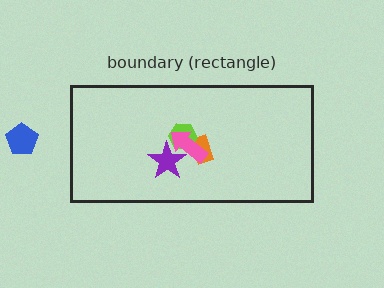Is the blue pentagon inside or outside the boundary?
Outside.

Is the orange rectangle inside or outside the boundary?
Inside.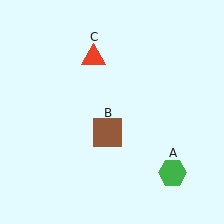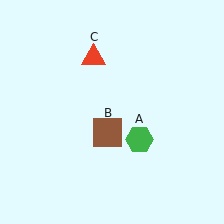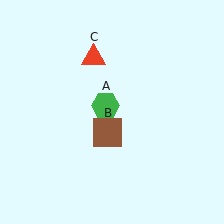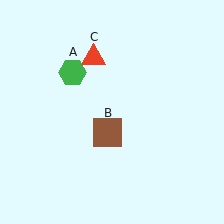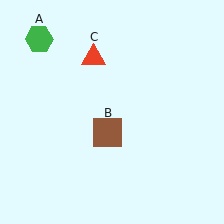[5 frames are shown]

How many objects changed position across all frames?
1 object changed position: green hexagon (object A).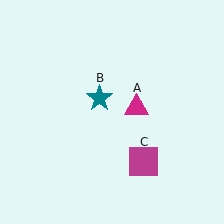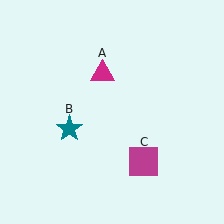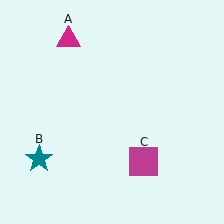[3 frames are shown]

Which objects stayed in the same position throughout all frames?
Magenta square (object C) remained stationary.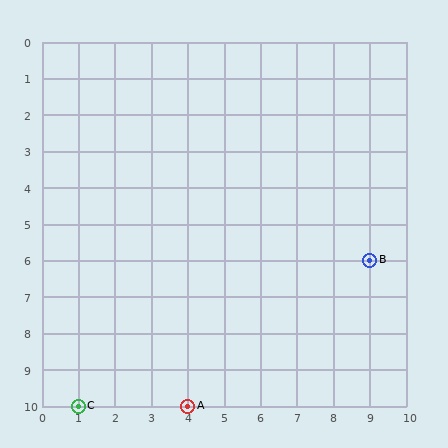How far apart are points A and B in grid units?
Points A and B are 5 columns and 4 rows apart (about 6.4 grid units diagonally).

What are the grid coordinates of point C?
Point C is at grid coordinates (1, 10).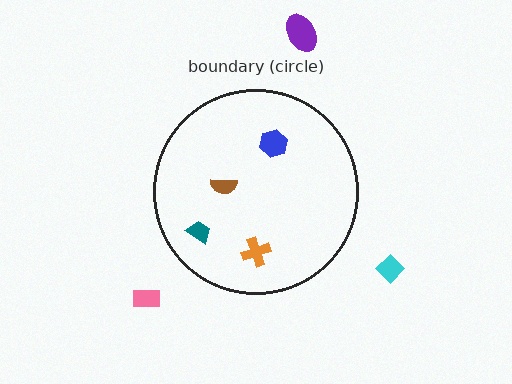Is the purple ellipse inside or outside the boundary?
Outside.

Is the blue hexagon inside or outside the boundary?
Inside.